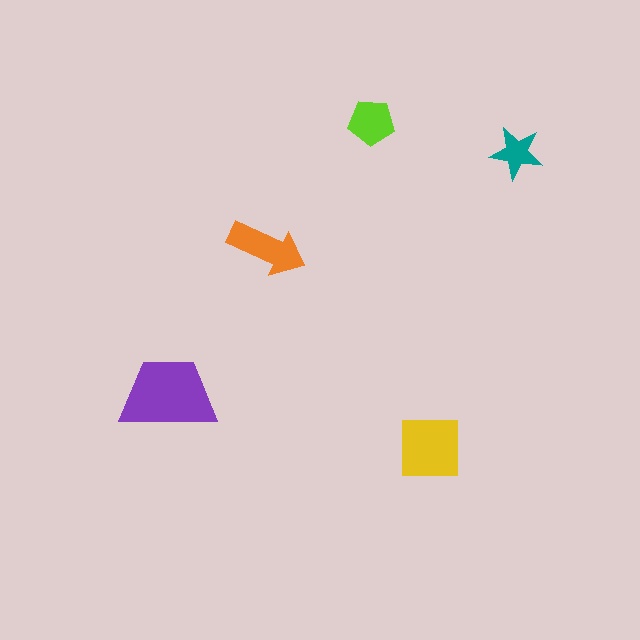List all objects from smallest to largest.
The teal star, the lime pentagon, the orange arrow, the yellow square, the purple trapezoid.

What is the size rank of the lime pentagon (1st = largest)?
4th.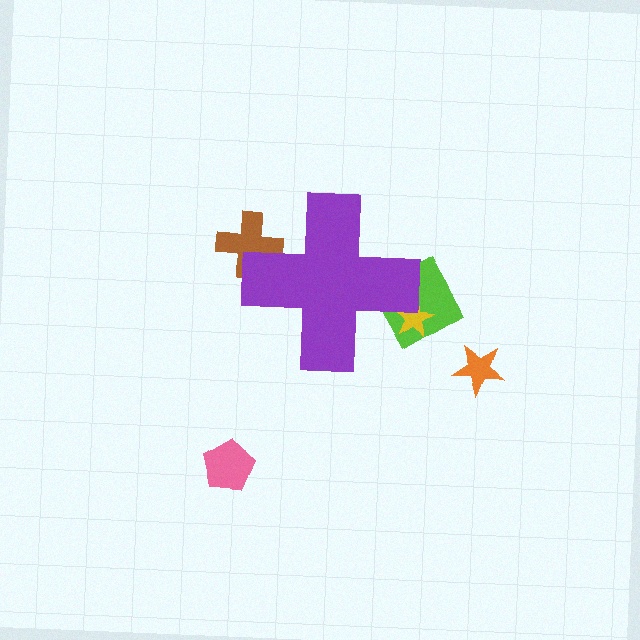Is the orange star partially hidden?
No, the orange star is fully visible.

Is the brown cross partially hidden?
Yes, the brown cross is partially hidden behind the purple cross.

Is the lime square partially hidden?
Yes, the lime square is partially hidden behind the purple cross.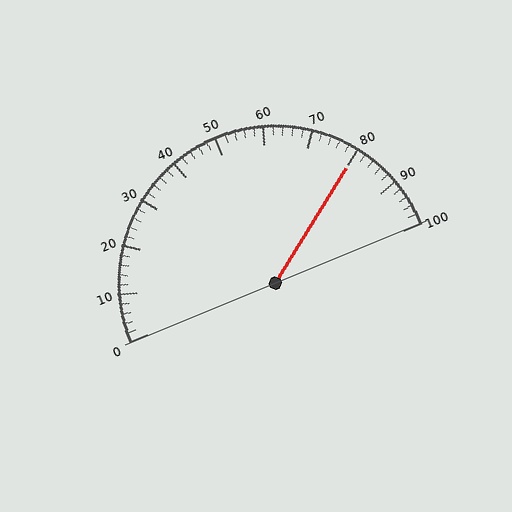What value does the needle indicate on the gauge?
The needle indicates approximately 80.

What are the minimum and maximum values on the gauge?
The gauge ranges from 0 to 100.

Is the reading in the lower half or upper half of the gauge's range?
The reading is in the upper half of the range (0 to 100).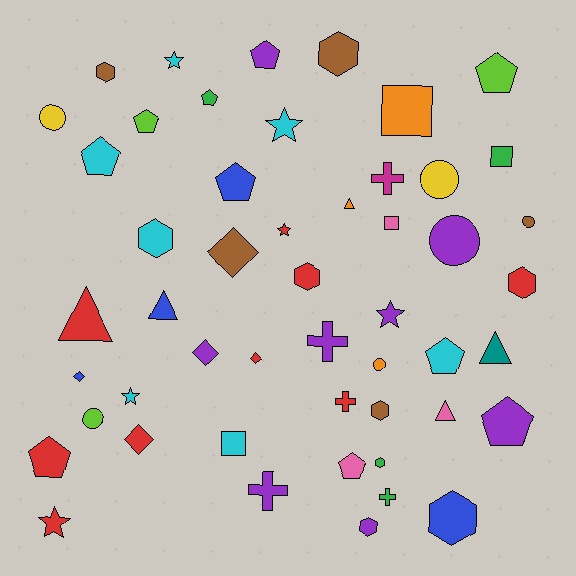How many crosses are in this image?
There are 5 crosses.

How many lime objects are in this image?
There are 3 lime objects.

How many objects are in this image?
There are 50 objects.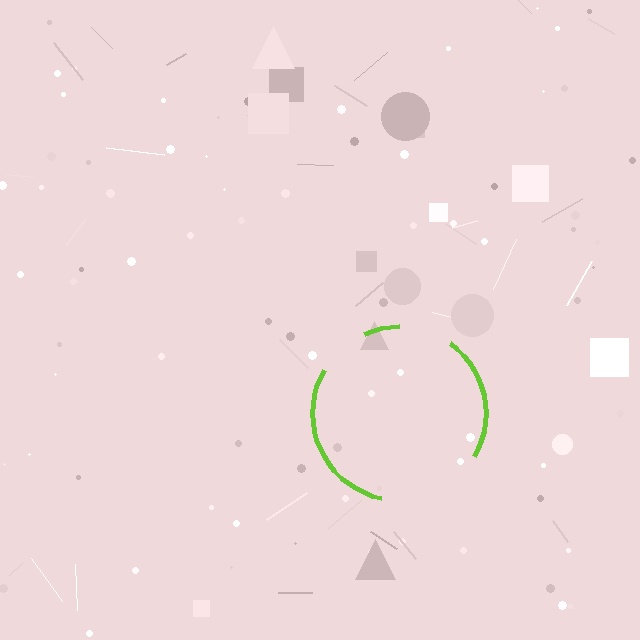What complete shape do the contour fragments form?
The contour fragments form a circle.